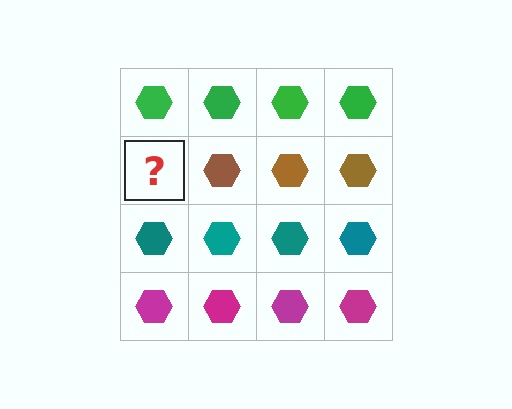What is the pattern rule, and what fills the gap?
The rule is that each row has a consistent color. The gap should be filled with a brown hexagon.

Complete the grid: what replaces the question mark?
The question mark should be replaced with a brown hexagon.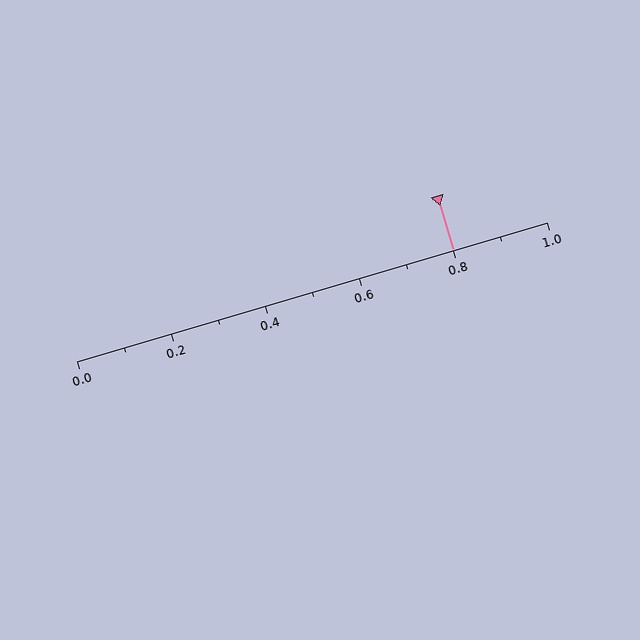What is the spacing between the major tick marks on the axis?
The major ticks are spaced 0.2 apart.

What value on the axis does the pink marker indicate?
The marker indicates approximately 0.8.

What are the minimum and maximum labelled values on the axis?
The axis runs from 0.0 to 1.0.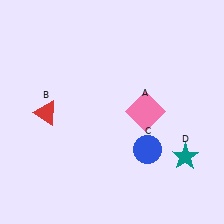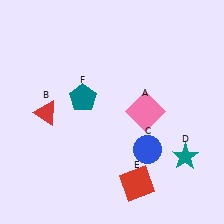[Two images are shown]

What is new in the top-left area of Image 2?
A teal pentagon (F) was added in the top-left area of Image 2.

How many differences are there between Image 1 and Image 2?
There are 2 differences between the two images.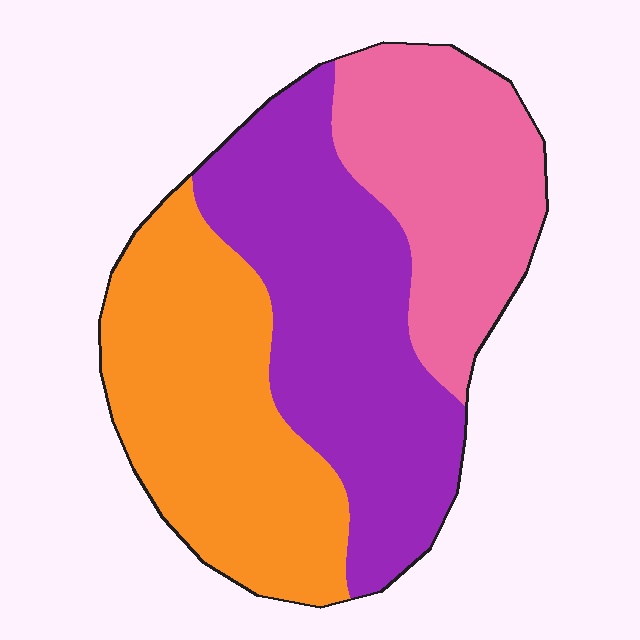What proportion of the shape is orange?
Orange covers roughly 35% of the shape.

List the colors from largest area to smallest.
From largest to smallest: purple, orange, pink.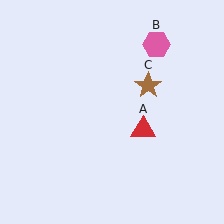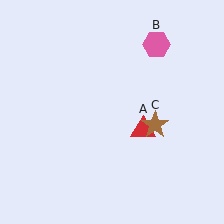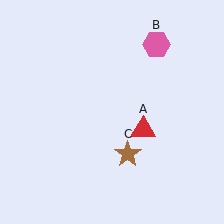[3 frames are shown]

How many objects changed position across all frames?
1 object changed position: brown star (object C).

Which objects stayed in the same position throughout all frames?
Red triangle (object A) and pink hexagon (object B) remained stationary.